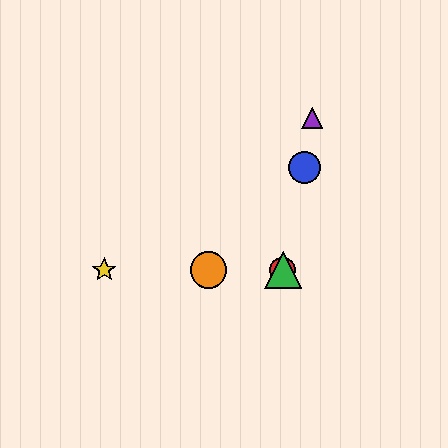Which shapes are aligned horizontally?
The red circle, the green triangle, the yellow star, the orange circle are aligned horizontally.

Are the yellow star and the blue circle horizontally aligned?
No, the yellow star is at y≈270 and the blue circle is at y≈168.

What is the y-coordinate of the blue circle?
The blue circle is at y≈168.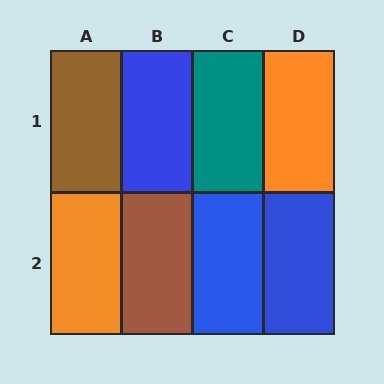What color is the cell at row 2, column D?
Blue.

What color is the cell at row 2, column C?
Blue.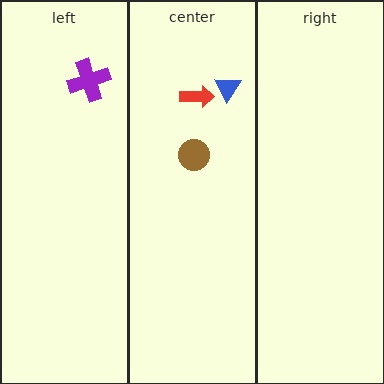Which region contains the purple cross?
The left region.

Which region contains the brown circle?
The center region.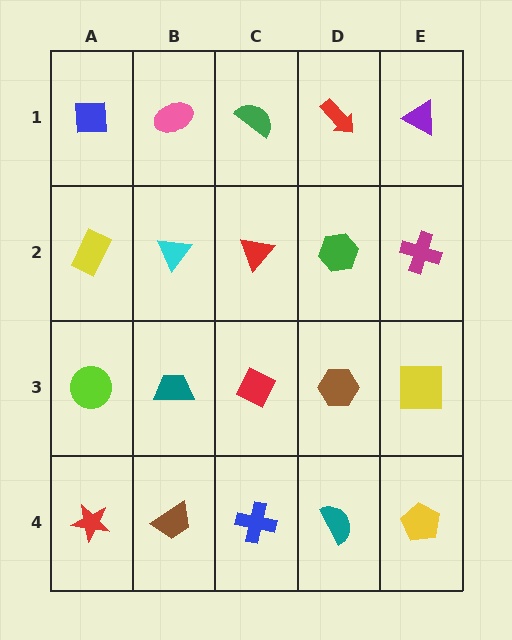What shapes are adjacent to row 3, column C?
A red triangle (row 2, column C), a blue cross (row 4, column C), a teal trapezoid (row 3, column B), a brown hexagon (row 3, column D).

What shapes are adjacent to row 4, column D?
A brown hexagon (row 3, column D), a blue cross (row 4, column C), a yellow pentagon (row 4, column E).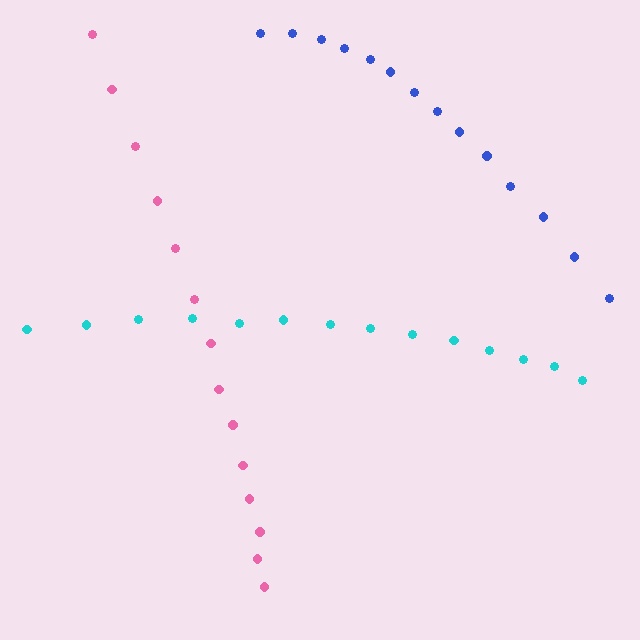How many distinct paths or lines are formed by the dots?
There are 3 distinct paths.